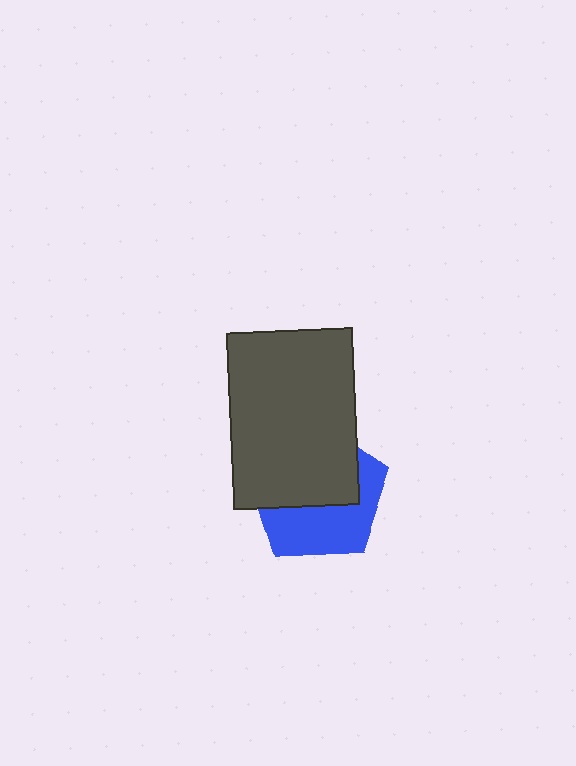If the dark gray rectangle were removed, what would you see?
You would see the complete blue pentagon.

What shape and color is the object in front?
The object in front is a dark gray rectangle.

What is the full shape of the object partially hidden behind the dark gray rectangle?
The partially hidden object is a blue pentagon.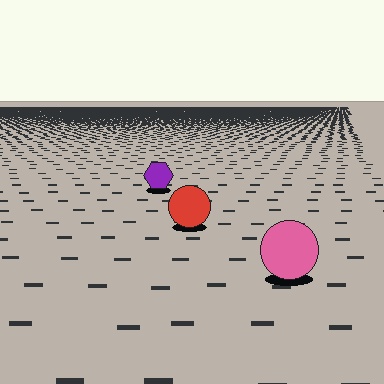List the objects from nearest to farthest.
From nearest to farthest: the pink circle, the red circle, the purple hexagon.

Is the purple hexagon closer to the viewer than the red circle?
No. The red circle is closer — you can tell from the texture gradient: the ground texture is coarser near it.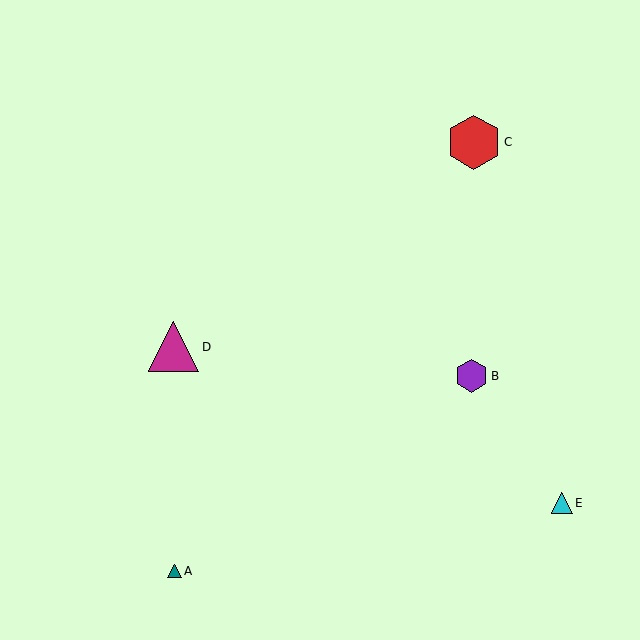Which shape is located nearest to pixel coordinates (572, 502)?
The cyan triangle (labeled E) at (562, 503) is nearest to that location.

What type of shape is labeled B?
Shape B is a purple hexagon.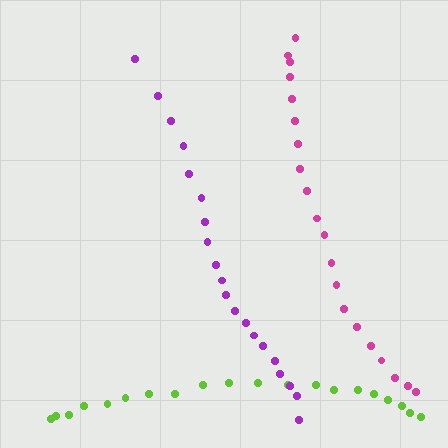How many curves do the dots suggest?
There are 3 distinct paths.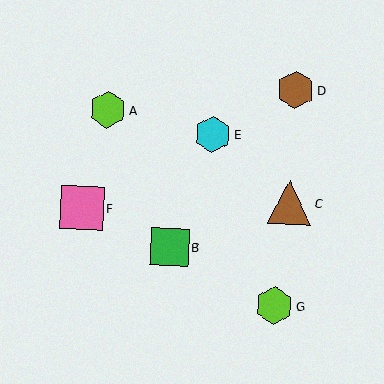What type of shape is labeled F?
Shape F is a pink square.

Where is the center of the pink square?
The center of the pink square is at (82, 208).